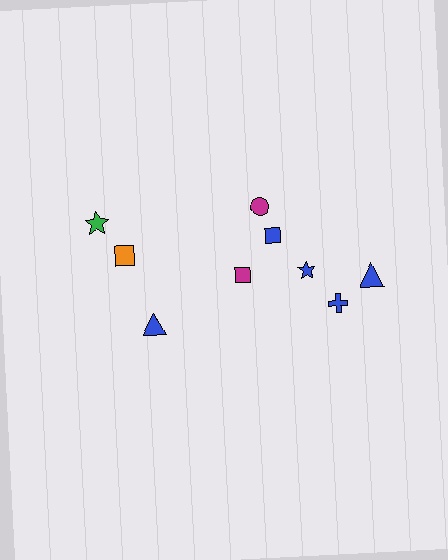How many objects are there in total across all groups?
There are 9 objects.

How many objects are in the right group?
There are 6 objects.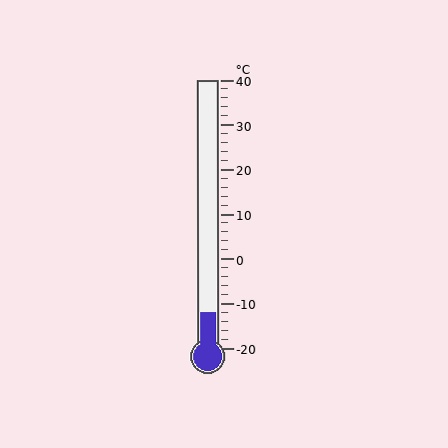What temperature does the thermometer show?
The thermometer shows approximately -12°C.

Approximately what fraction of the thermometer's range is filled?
The thermometer is filled to approximately 15% of its range.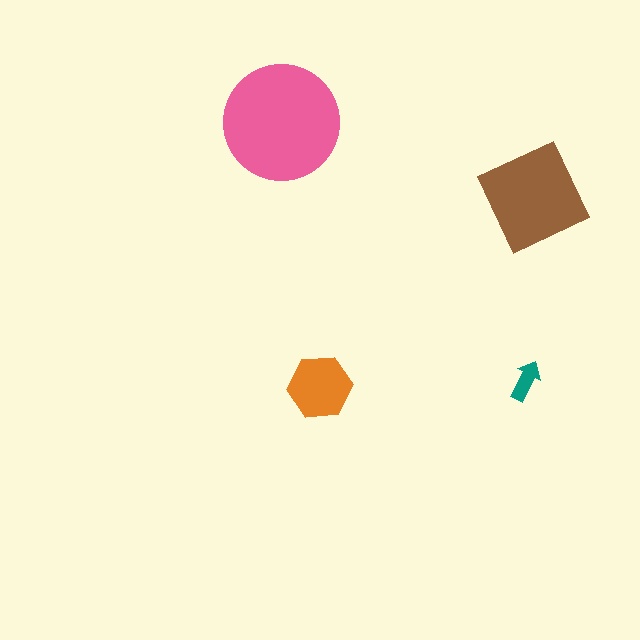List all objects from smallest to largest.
The teal arrow, the orange hexagon, the brown diamond, the pink circle.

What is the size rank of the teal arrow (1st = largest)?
4th.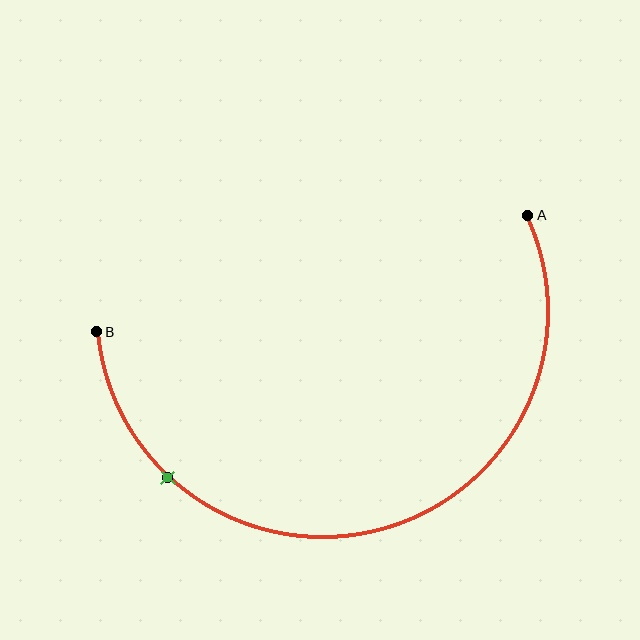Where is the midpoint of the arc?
The arc midpoint is the point on the curve farthest from the straight line joining A and B. It sits below that line.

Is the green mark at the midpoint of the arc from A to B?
No. The green mark lies on the arc but is closer to endpoint B. The arc midpoint would be at the point on the curve equidistant along the arc from both A and B.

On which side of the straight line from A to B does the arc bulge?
The arc bulges below the straight line connecting A and B.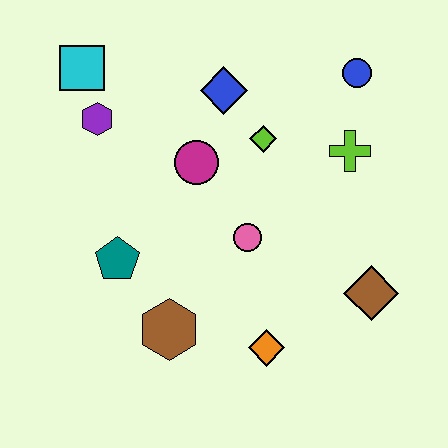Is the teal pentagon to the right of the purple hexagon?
Yes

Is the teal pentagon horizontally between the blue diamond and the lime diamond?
No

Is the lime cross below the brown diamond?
No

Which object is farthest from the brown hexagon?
The blue circle is farthest from the brown hexagon.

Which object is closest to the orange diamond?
The brown hexagon is closest to the orange diamond.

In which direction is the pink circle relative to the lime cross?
The pink circle is to the left of the lime cross.